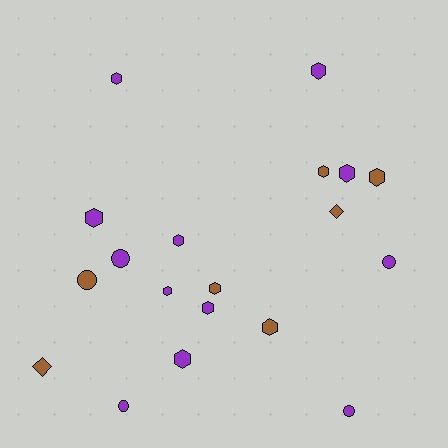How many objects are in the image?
There are 19 objects.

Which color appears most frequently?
Purple, with 12 objects.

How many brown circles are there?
There is 1 brown circle.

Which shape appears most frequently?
Hexagon, with 12 objects.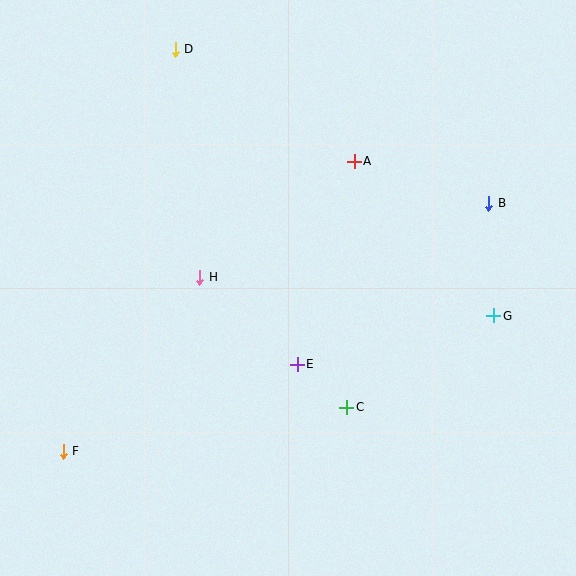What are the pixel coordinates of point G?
Point G is at (494, 316).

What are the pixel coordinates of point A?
Point A is at (354, 161).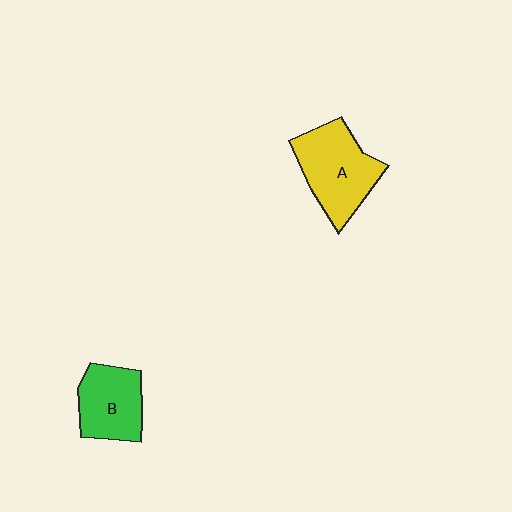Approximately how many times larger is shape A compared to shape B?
Approximately 1.3 times.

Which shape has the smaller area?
Shape B (green).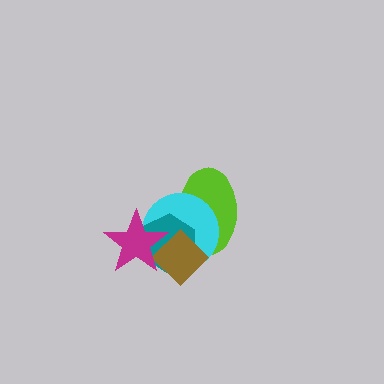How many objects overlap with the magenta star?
3 objects overlap with the magenta star.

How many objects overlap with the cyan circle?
4 objects overlap with the cyan circle.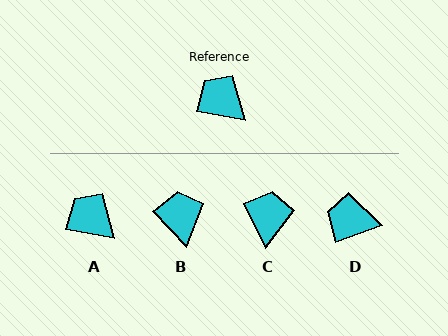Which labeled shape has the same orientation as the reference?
A.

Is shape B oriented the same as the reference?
No, it is off by about 37 degrees.